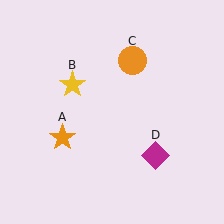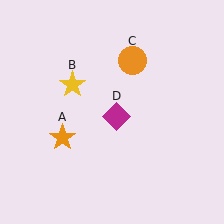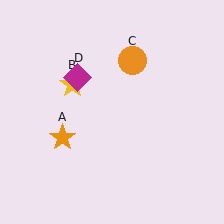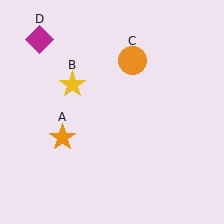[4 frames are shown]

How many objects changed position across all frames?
1 object changed position: magenta diamond (object D).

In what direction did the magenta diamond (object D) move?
The magenta diamond (object D) moved up and to the left.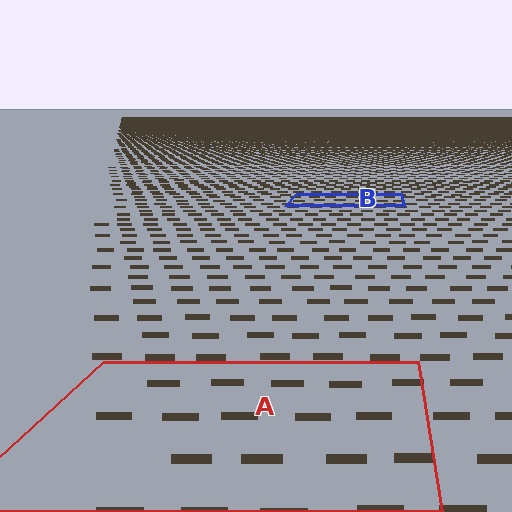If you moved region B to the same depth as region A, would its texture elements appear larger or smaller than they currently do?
They would appear larger. At a closer depth, the same texture elements are projected at a bigger on-screen size.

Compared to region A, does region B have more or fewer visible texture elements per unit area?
Region B has more texture elements per unit area — they are packed more densely because it is farther away.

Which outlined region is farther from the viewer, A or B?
Region B is farther from the viewer — the texture elements inside it appear smaller and more densely packed.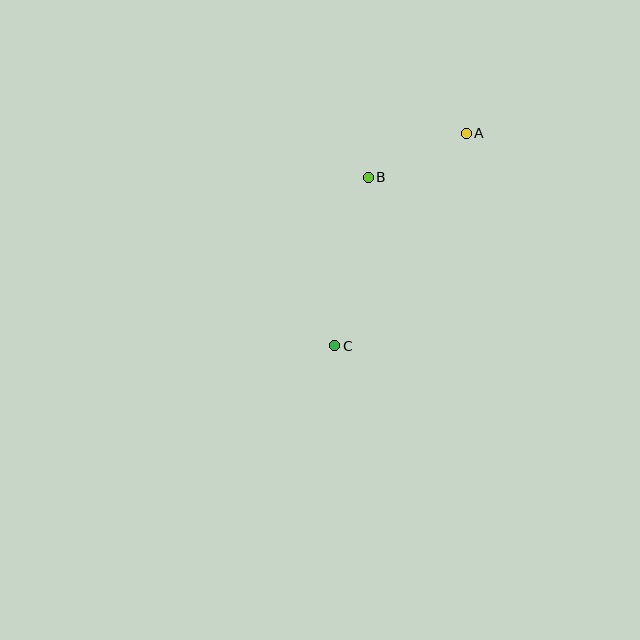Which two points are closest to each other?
Points A and B are closest to each other.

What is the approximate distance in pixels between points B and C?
The distance between B and C is approximately 172 pixels.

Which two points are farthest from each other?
Points A and C are farthest from each other.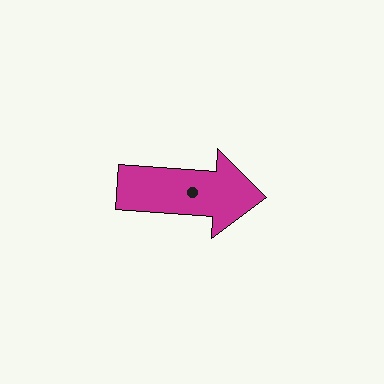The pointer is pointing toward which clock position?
Roughly 3 o'clock.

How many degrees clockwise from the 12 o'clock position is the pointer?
Approximately 94 degrees.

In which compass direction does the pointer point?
East.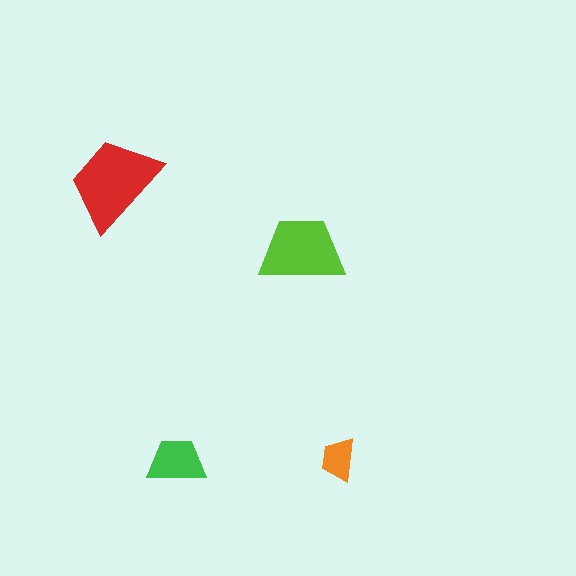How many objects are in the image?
There are 4 objects in the image.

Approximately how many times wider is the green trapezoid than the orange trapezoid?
About 1.5 times wider.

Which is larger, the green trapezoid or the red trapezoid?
The red one.